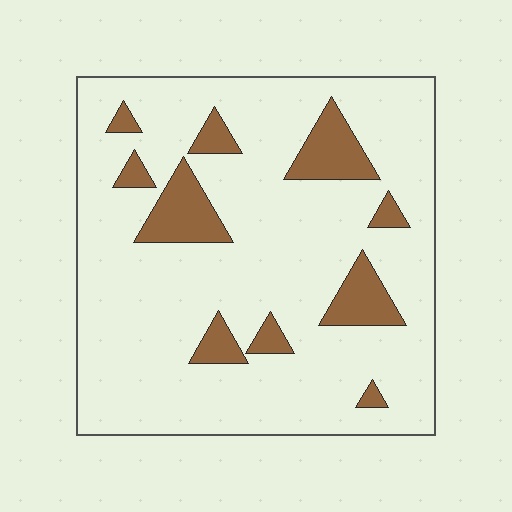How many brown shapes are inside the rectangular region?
10.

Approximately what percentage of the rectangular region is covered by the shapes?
Approximately 15%.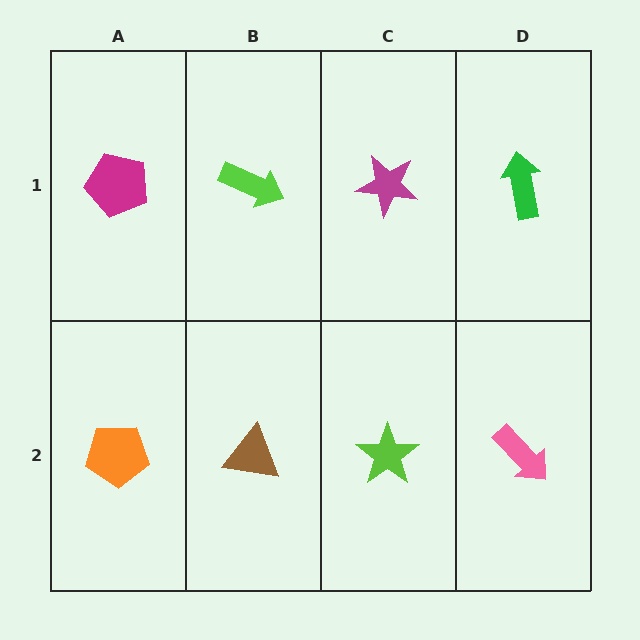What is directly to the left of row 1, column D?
A magenta star.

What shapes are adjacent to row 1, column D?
A pink arrow (row 2, column D), a magenta star (row 1, column C).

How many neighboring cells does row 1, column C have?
3.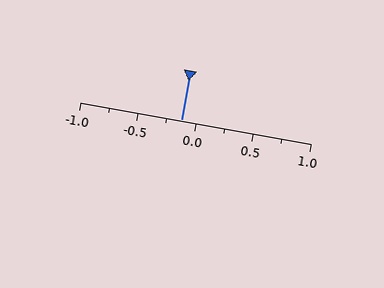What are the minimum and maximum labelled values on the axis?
The axis runs from -1.0 to 1.0.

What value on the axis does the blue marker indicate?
The marker indicates approximately -0.12.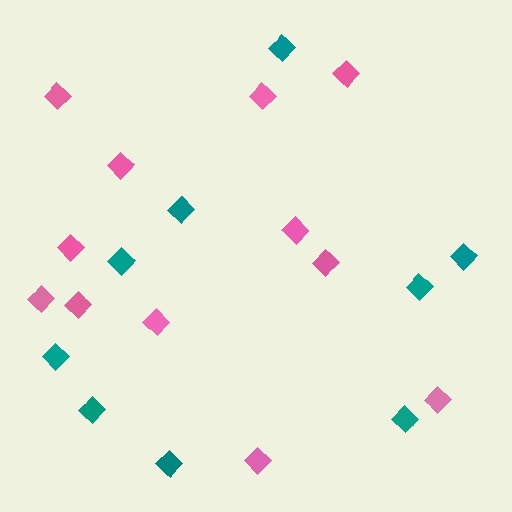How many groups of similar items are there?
There are 2 groups: one group of pink diamonds (12) and one group of teal diamonds (9).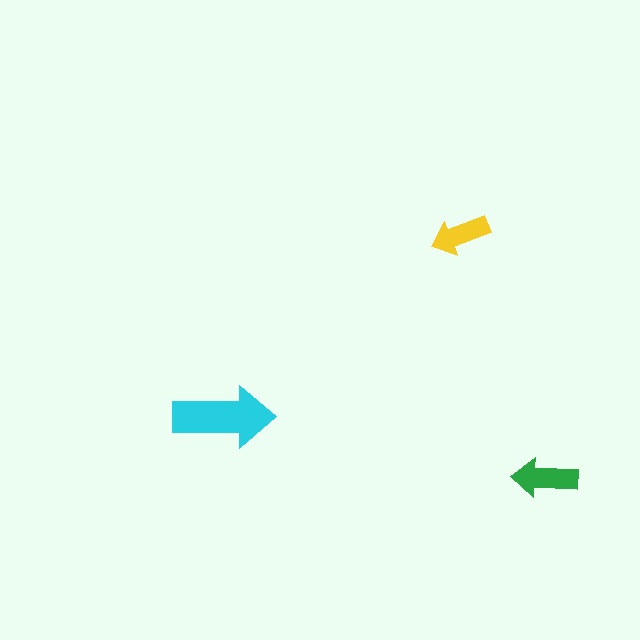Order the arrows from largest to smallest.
the cyan one, the green one, the yellow one.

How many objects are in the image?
There are 3 objects in the image.